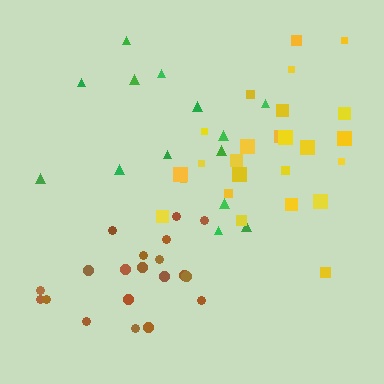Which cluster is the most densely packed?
Brown.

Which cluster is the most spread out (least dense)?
Green.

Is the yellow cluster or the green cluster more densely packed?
Yellow.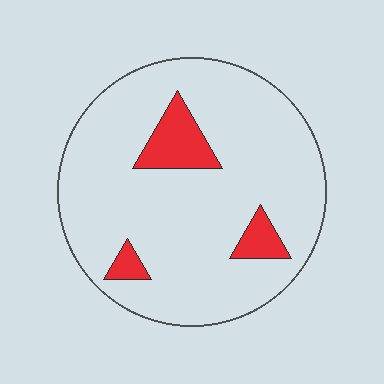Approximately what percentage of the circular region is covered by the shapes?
Approximately 10%.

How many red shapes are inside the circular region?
3.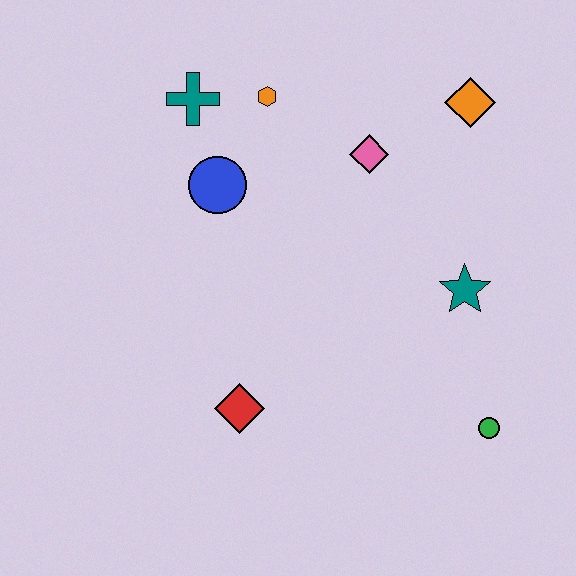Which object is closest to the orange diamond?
The pink diamond is closest to the orange diamond.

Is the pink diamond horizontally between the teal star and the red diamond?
Yes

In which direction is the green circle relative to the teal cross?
The green circle is below the teal cross.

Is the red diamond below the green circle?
No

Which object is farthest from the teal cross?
The green circle is farthest from the teal cross.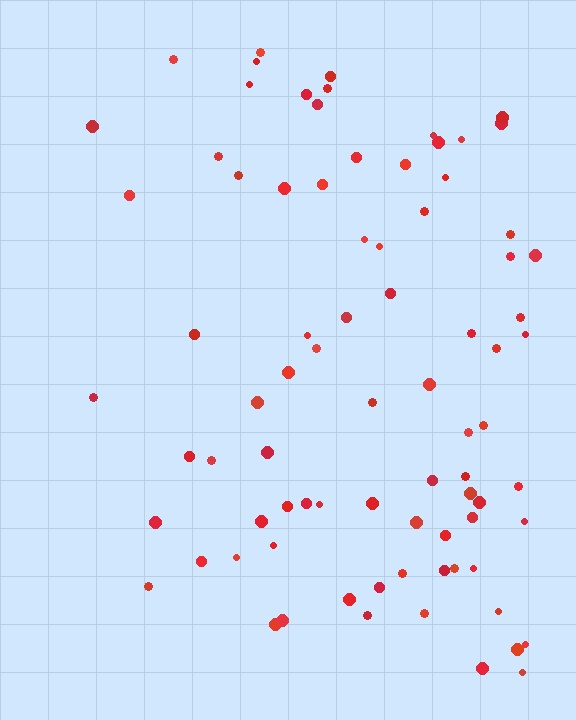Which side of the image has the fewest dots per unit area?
The left.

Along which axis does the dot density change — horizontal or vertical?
Horizontal.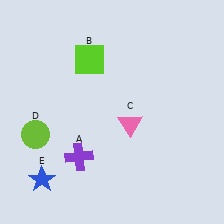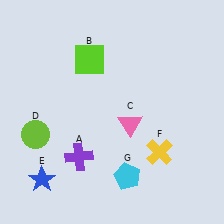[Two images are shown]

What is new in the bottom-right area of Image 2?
A yellow cross (F) was added in the bottom-right area of Image 2.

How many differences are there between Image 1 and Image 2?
There are 2 differences between the two images.